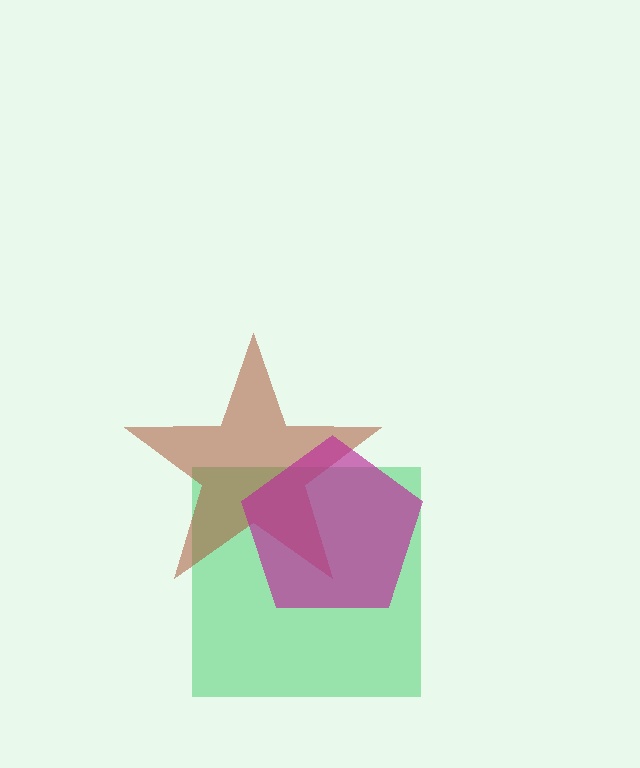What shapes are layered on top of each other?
The layered shapes are: a green square, a brown star, a magenta pentagon.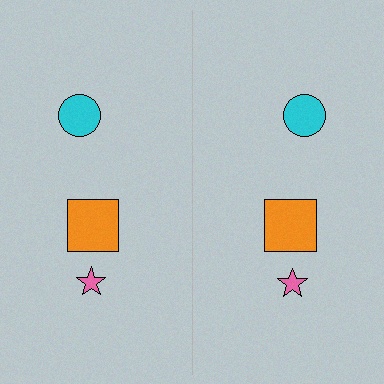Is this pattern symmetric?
Yes, this pattern has bilateral (reflection) symmetry.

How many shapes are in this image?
There are 6 shapes in this image.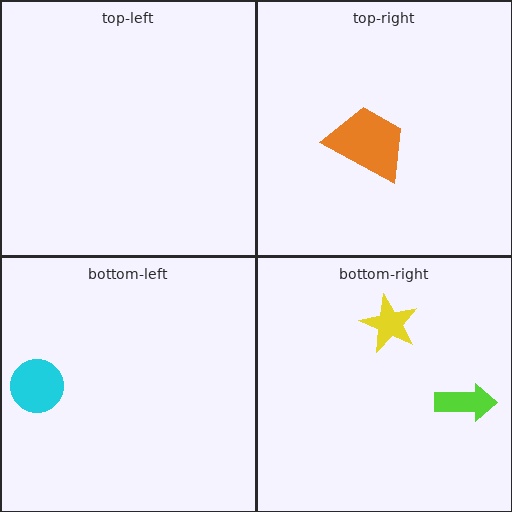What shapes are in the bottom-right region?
The yellow star, the lime arrow.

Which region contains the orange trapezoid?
The top-right region.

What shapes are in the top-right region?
The orange trapezoid.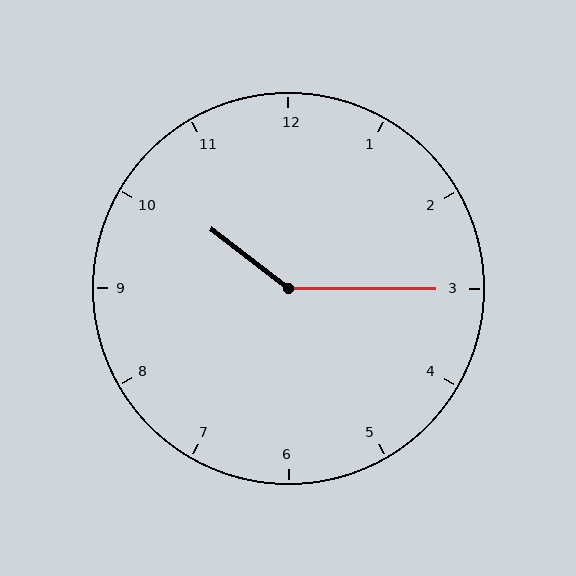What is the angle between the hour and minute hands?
Approximately 142 degrees.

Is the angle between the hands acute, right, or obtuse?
It is obtuse.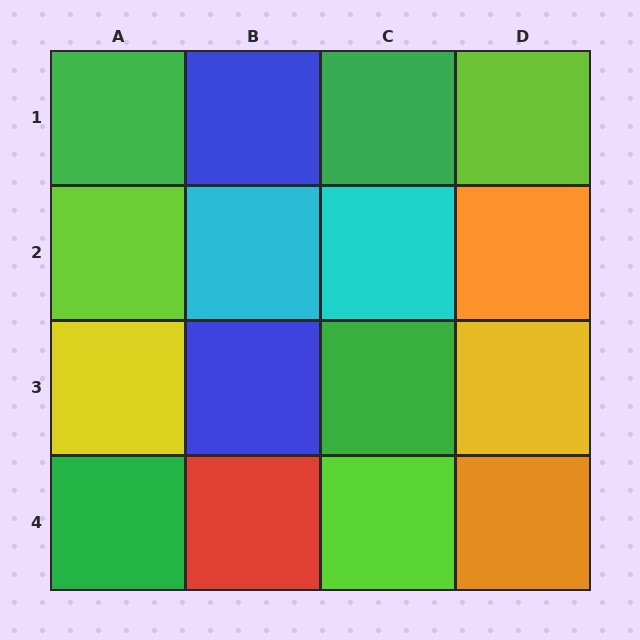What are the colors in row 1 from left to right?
Green, blue, green, lime.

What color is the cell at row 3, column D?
Yellow.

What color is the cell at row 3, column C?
Green.